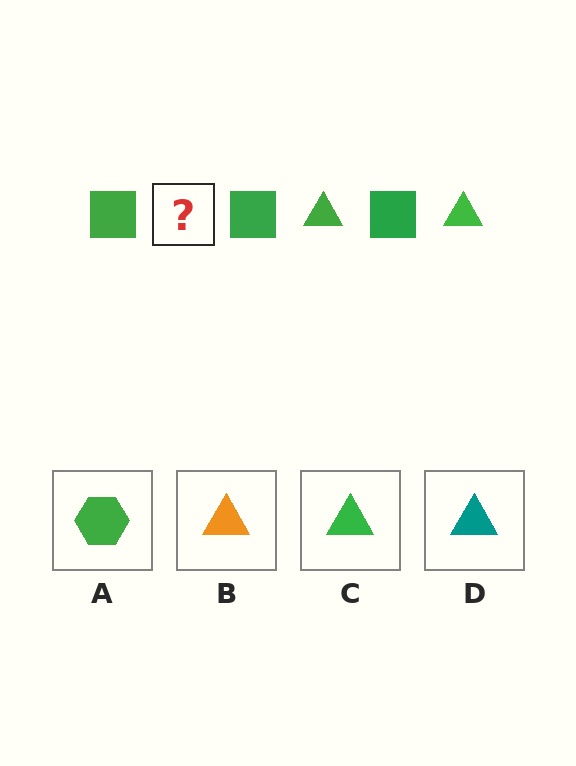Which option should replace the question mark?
Option C.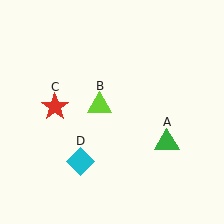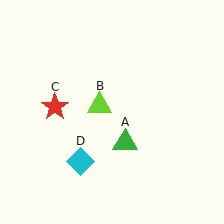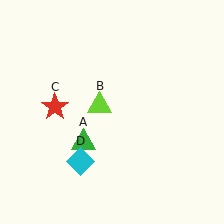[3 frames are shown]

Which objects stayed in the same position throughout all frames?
Lime triangle (object B) and red star (object C) and cyan diamond (object D) remained stationary.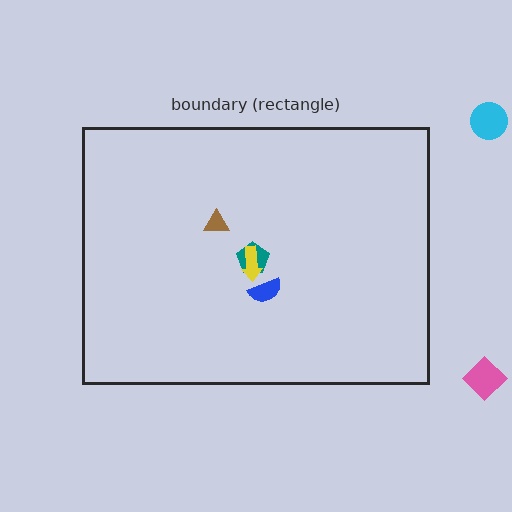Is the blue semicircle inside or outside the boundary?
Inside.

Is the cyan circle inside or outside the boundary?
Outside.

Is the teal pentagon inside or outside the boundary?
Inside.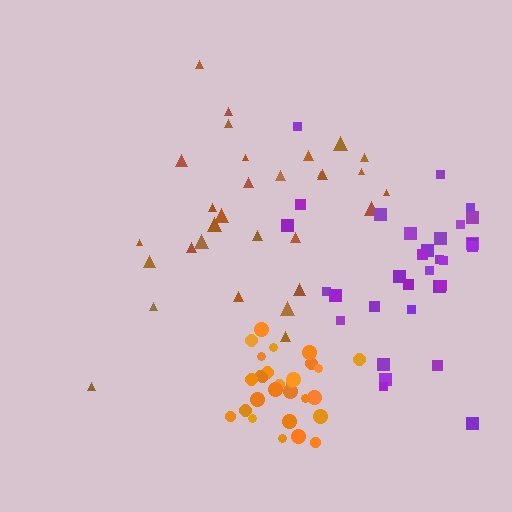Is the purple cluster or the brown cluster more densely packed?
Purple.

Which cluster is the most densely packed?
Orange.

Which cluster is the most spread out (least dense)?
Brown.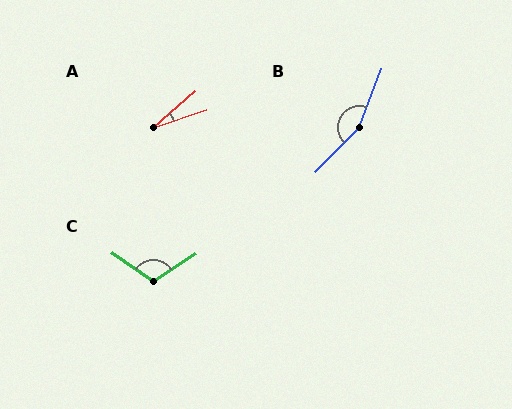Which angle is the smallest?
A, at approximately 22 degrees.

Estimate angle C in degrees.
Approximately 111 degrees.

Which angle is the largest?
B, at approximately 157 degrees.